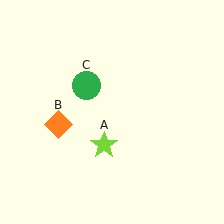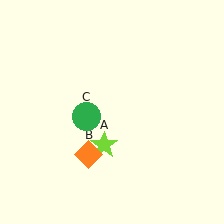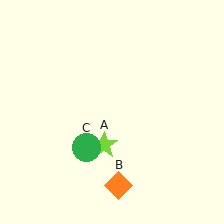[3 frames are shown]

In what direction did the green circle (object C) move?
The green circle (object C) moved down.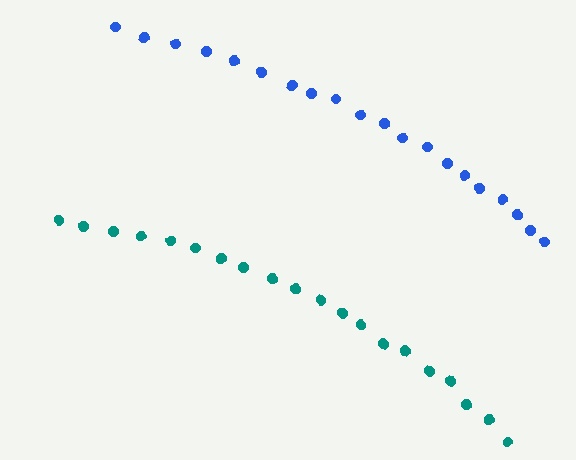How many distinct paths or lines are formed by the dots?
There are 2 distinct paths.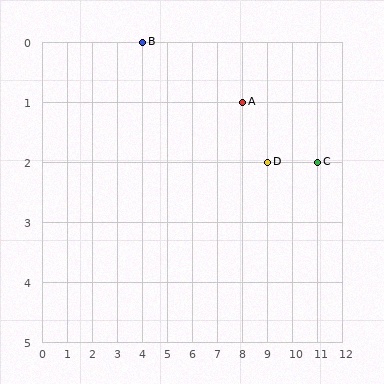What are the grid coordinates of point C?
Point C is at grid coordinates (11, 2).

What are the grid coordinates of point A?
Point A is at grid coordinates (8, 1).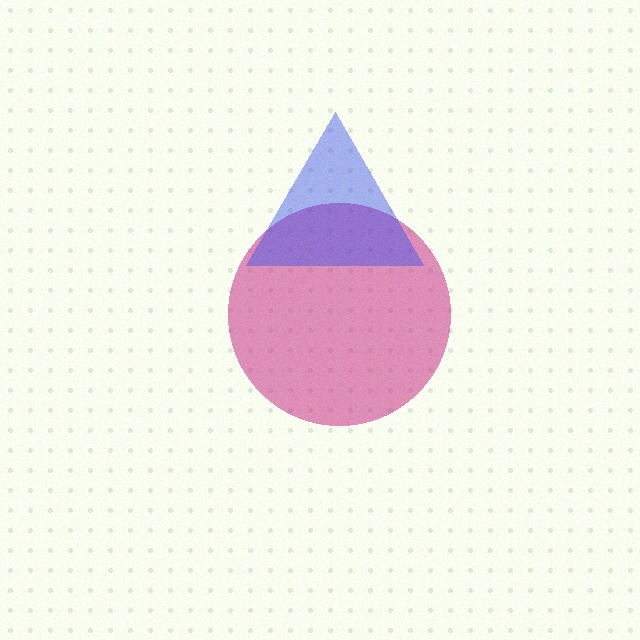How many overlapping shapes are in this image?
There are 2 overlapping shapes in the image.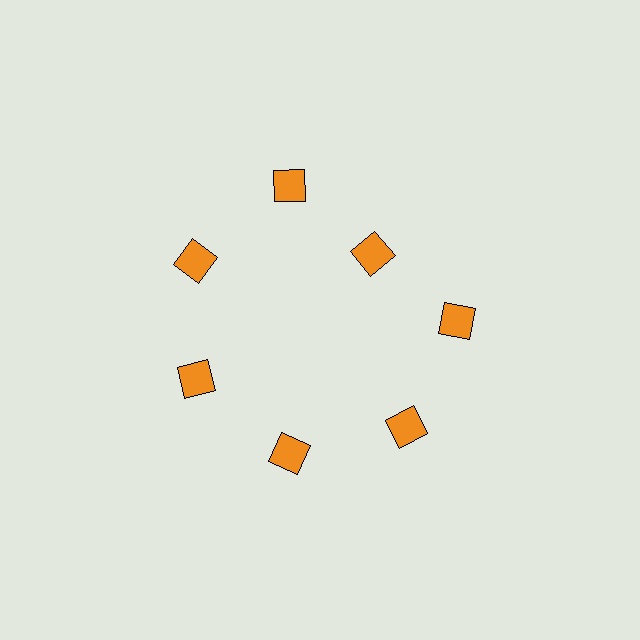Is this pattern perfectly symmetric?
No. The 7 orange diamonds are arranged in a ring, but one element near the 1 o'clock position is pulled inward toward the center, breaking the 7-fold rotational symmetry.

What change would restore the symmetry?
The symmetry would be restored by moving it outward, back onto the ring so that all 7 diamonds sit at equal angles and equal distance from the center.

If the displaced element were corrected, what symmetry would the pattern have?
It would have 7-fold rotational symmetry — the pattern would map onto itself every 51 degrees.